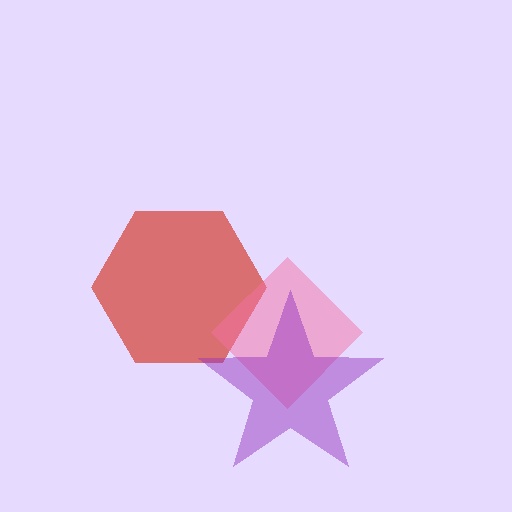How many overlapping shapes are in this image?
There are 3 overlapping shapes in the image.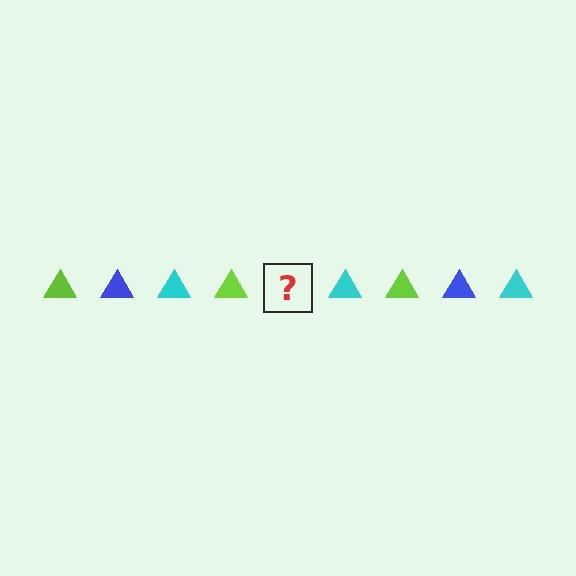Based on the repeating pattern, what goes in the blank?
The blank should be a blue triangle.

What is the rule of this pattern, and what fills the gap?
The rule is that the pattern cycles through lime, blue, cyan triangles. The gap should be filled with a blue triangle.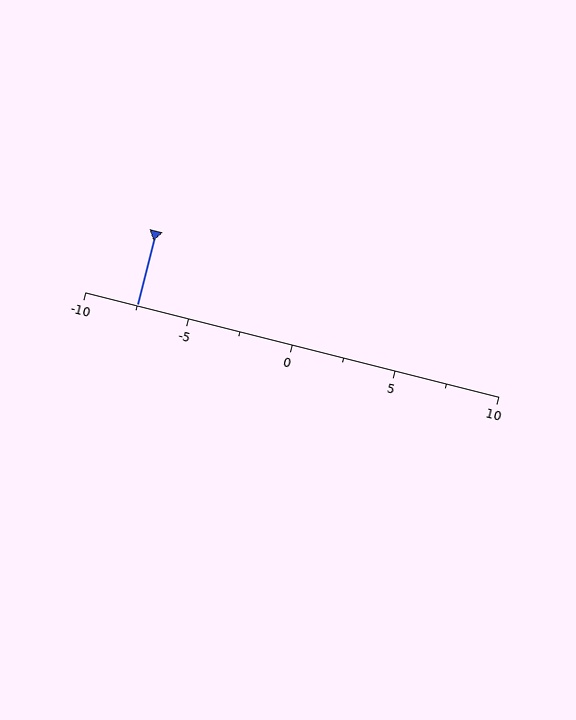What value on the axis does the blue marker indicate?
The marker indicates approximately -7.5.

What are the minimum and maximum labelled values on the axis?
The axis runs from -10 to 10.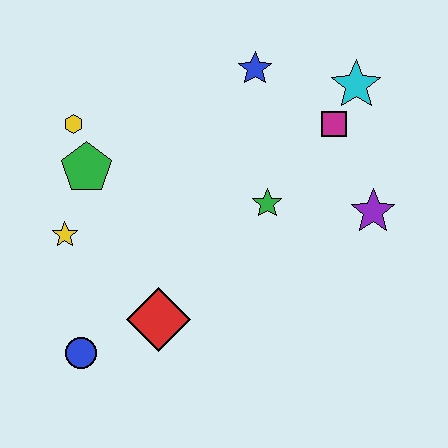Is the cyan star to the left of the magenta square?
No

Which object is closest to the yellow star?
The green pentagon is closest to the yellow star.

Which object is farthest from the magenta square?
The blue circle is farthest from the magenta square.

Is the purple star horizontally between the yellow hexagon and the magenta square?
No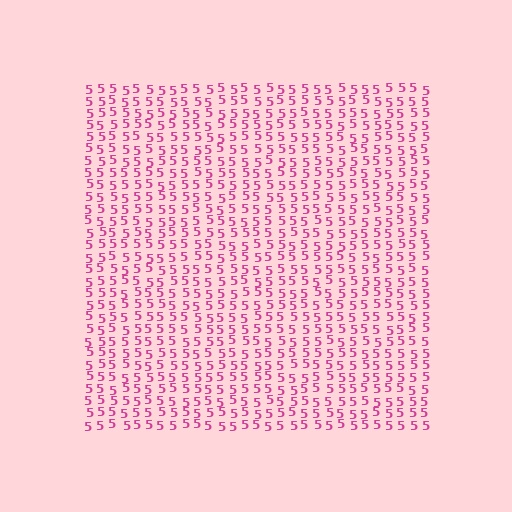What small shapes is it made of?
It is made of small digit 5's.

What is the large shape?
The large shape is a square.